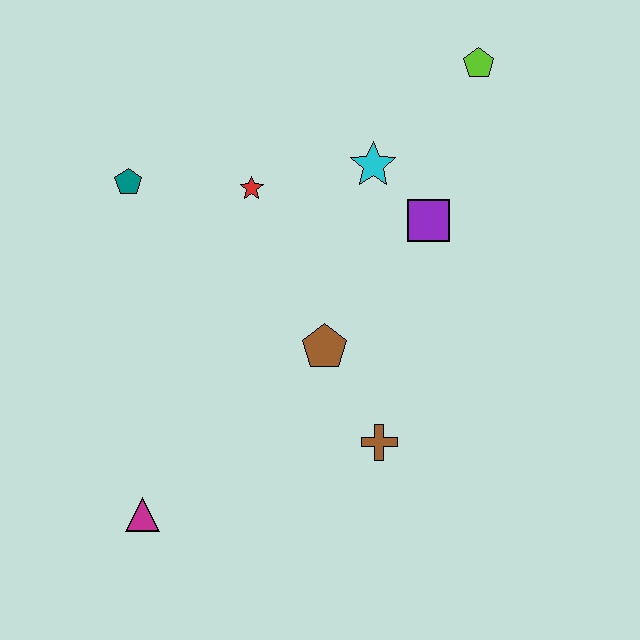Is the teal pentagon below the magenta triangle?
No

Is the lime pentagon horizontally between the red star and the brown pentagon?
No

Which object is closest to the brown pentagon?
The brown cross is closest to the brown pentagon.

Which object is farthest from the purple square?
The magenta triangle is farthest from the purple square.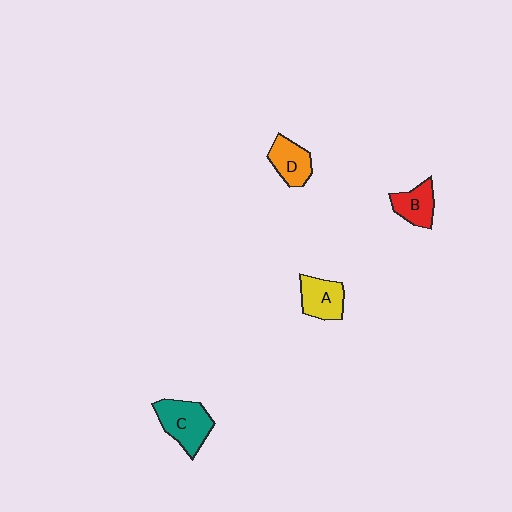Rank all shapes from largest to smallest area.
From largest to smallest: C (teal), A (yellow), D (orange), B (red).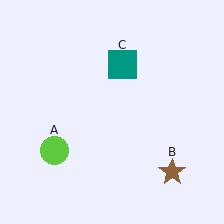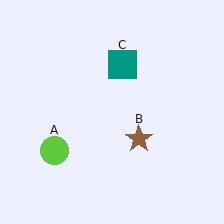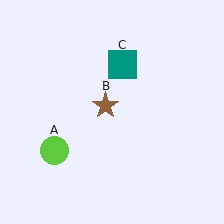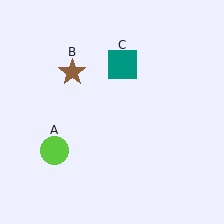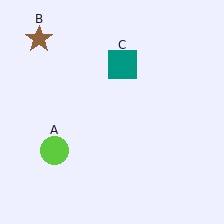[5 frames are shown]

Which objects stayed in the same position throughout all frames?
Lime circle (object A) and teal square (object C) remained stationary.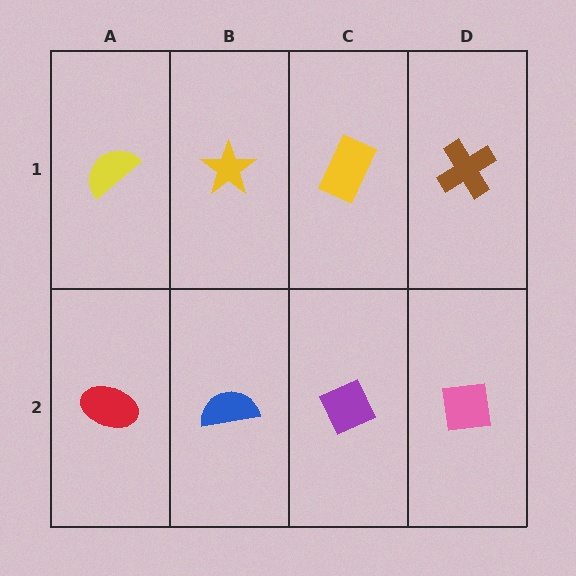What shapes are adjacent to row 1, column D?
A pink square (row 2, column D), a yellow rectangle (row 1, column C).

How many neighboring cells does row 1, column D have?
2.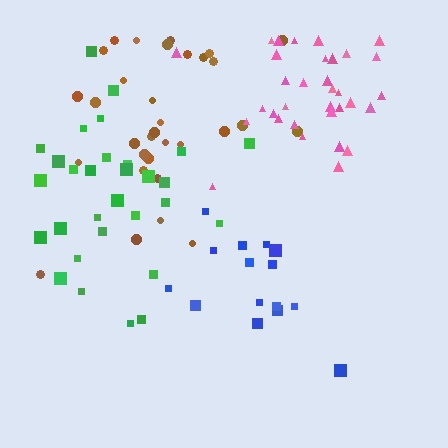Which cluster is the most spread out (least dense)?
Green.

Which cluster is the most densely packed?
Pink.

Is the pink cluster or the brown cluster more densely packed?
Pink.